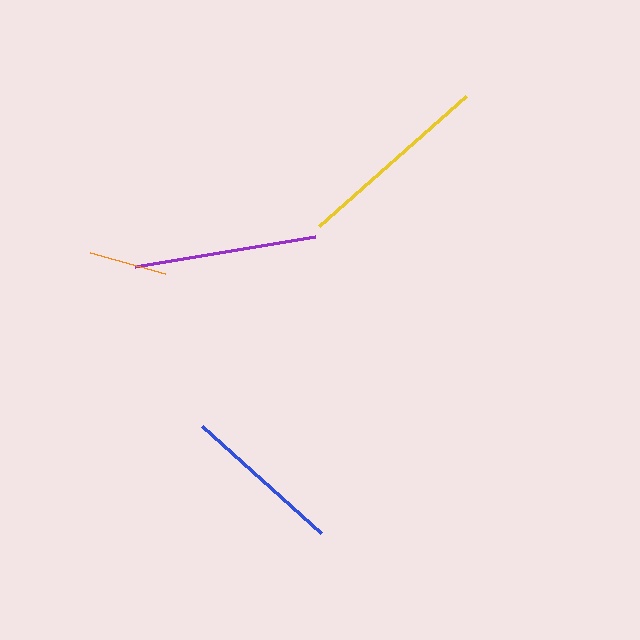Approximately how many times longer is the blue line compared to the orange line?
The blue line is approximately 2.1 times the length of the orange line.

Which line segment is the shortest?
The orange line is the shortest at approximately 78 pixels.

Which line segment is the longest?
The yellow line is the longest at approximately 197 pixels.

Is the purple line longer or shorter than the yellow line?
The yellow line is longer than the purple line.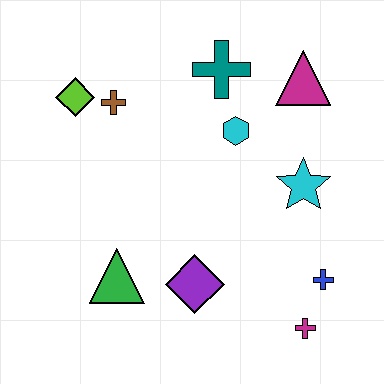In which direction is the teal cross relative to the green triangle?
The teal cross is above the green triangle.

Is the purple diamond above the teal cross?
No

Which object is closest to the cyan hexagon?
The teal cross is closest to the cyan hexagon.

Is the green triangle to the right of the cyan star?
No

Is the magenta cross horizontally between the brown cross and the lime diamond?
No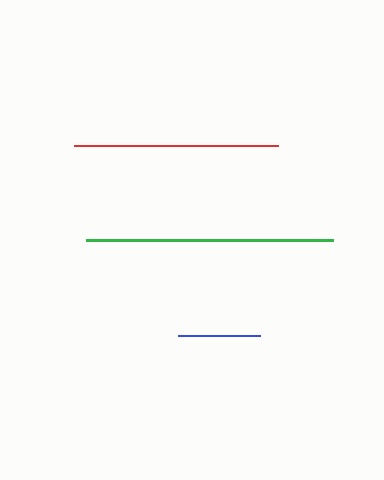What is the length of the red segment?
The red segment is approximately 204 pixels long.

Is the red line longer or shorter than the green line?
The green line is longer than the red line.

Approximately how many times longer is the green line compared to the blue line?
The green line is approximately 3.0 times the length of the blue line.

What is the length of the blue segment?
The blue segment is approximately 82 pixels long.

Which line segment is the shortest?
The blue line is the shortest at approximately 82 pixels.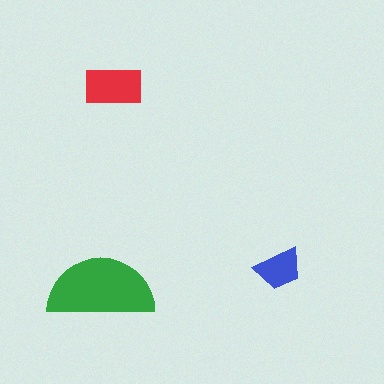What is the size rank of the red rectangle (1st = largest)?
2nd.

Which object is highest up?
The red rectangle is topmost.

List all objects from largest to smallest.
The green semicircle, the red rectangle, the blue trapezoid.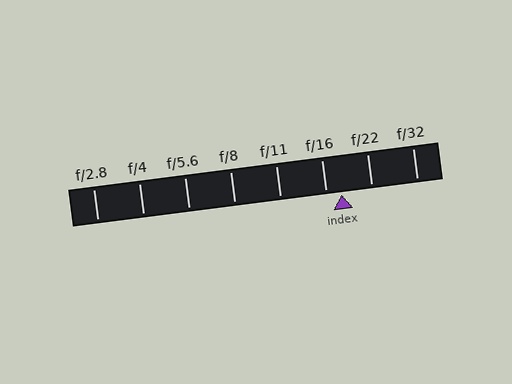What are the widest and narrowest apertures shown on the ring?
The widest aperture shown is f/2.8 and the narrowest is f/32.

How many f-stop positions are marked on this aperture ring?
There are 8 f-stop positions marked.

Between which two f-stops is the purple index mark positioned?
The index mark is between f/16 and f/22.